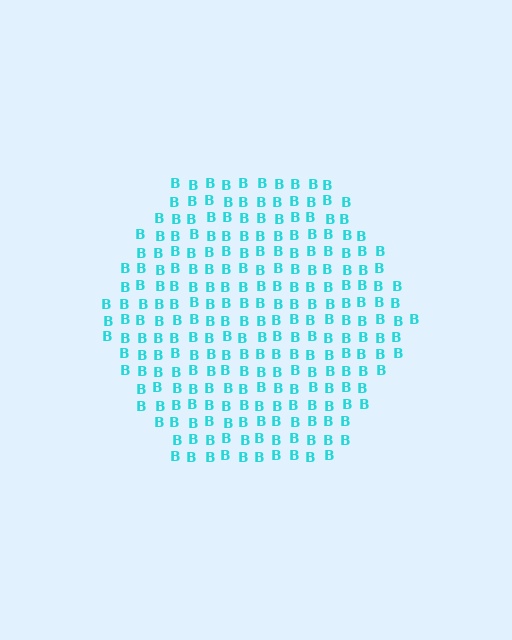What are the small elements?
The small elements are letter B's.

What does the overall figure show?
The overall figure shows a hexagon.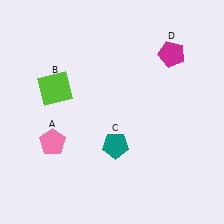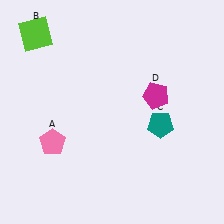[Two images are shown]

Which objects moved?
The objects that moved are: the lime square (B), the teal pentagon (C), the magenta pentagon (D).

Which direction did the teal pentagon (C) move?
The teal pentagon (C) moved right.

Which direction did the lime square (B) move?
The lime square (B) moved up.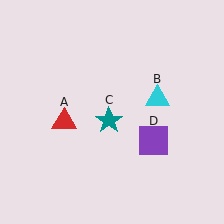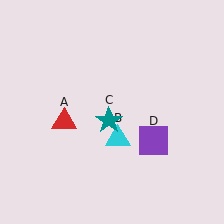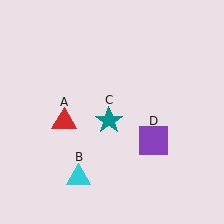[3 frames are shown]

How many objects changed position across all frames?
1 object changed position: cyan triangle (object B).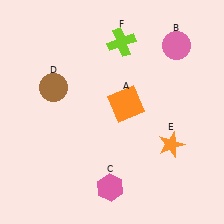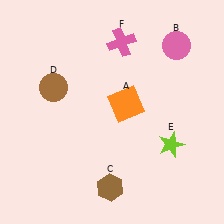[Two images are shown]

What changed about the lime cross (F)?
In Image 1, F is lime. In Image 2, it changed to pink.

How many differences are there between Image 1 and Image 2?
There are 3 differences between the two images.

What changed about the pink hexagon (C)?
In Image 1, C is pink. In Image 2, it changed to brown.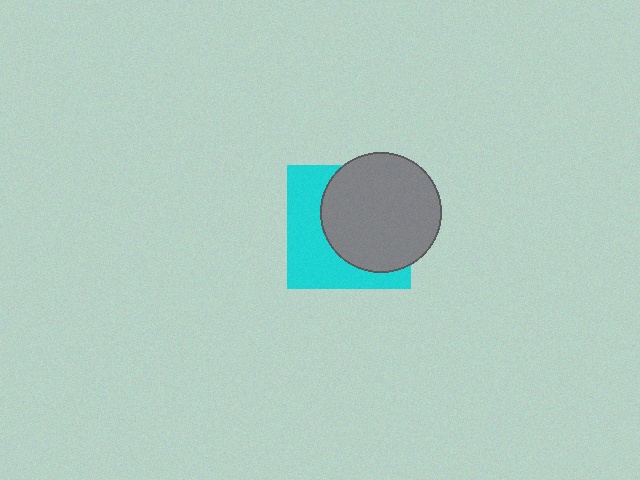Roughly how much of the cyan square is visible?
A small part of it is visible (roughly 44%).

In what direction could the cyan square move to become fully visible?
The cyan square could move left. That would shift it out from behind the gray circle entirely.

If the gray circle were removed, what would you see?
You would see the complete cyan square.